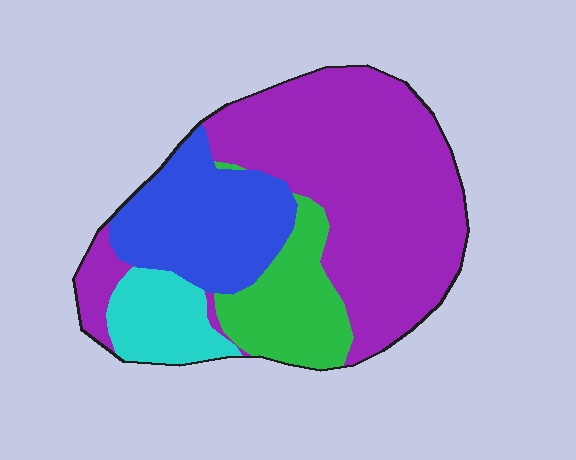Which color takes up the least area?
Cyan, at roughly 10%.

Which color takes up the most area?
Purple, at roughly 55%.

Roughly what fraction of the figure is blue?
Blue covers about 20% of the figure.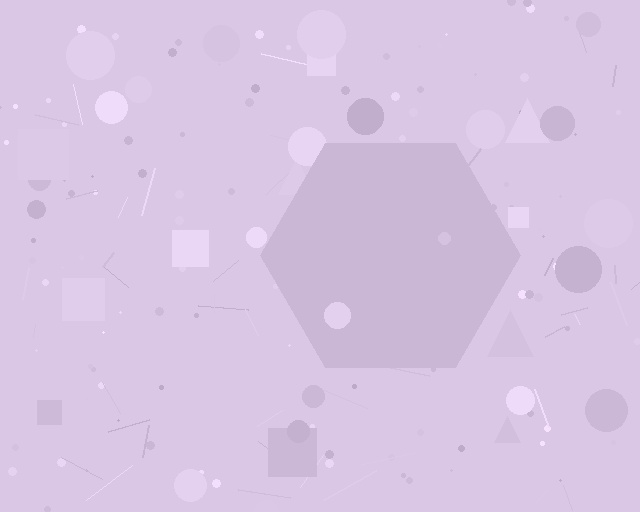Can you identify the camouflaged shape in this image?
The camouflaged shape is a hexagon.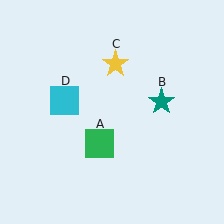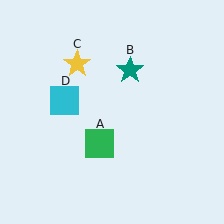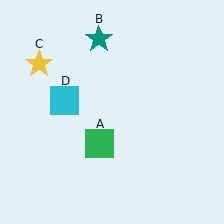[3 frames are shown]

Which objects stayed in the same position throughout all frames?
Green square (object A) and cyan square (object D) remained stationary.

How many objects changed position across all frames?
2 objects changed position: teal star (object B), yellow star (object C).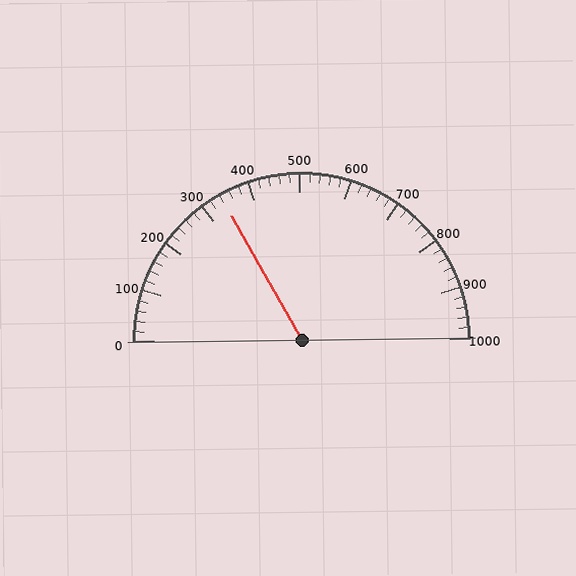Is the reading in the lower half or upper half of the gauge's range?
The reading is in the lower half of the range (0 to 1000).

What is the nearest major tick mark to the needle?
The nearest major tick mark is 300.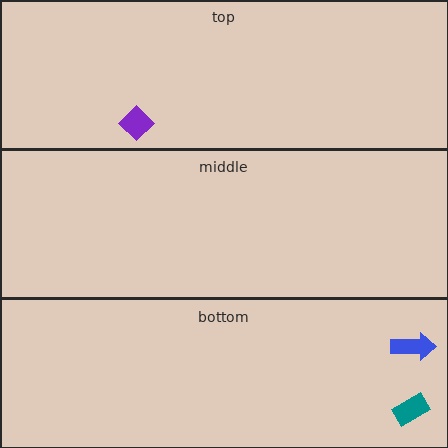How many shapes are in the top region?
1.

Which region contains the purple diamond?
The top region.